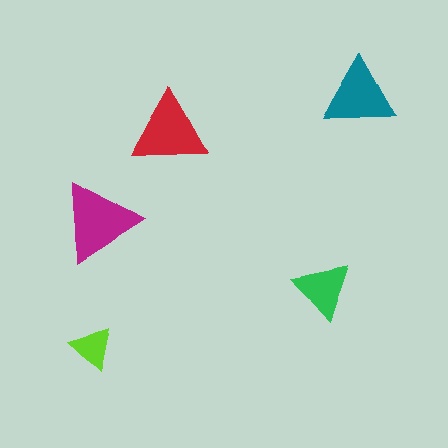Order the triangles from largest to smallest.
the magenta one, the red one, the teal one, the green one, the lime one.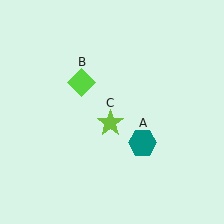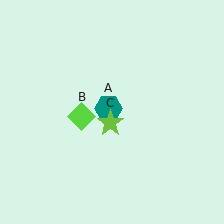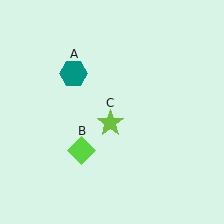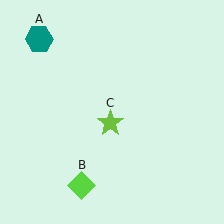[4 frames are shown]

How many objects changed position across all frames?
2 objects changed position: teal hexagon (object A), lime diamond (object B).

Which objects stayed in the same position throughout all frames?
Lime star (object C) remained stationary.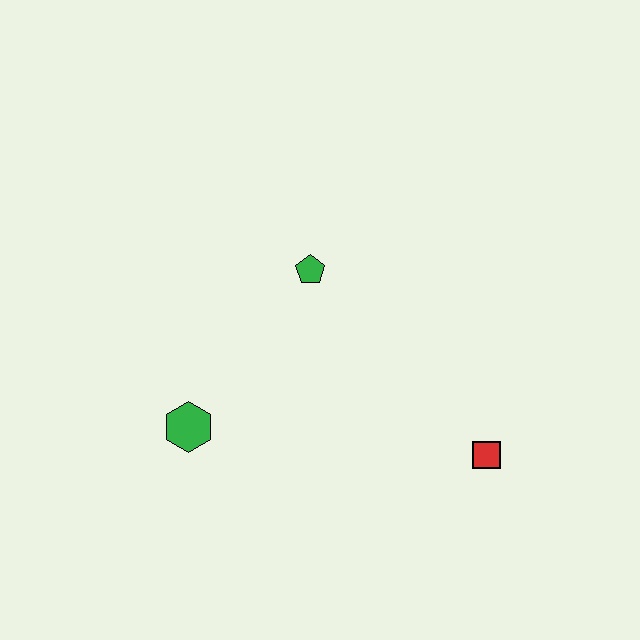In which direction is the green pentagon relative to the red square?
The green pentagon is above the red square.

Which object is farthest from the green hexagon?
The red square is farthest from the green hexagon.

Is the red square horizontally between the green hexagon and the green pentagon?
No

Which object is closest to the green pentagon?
The green hexagon is closest to the green pentagon.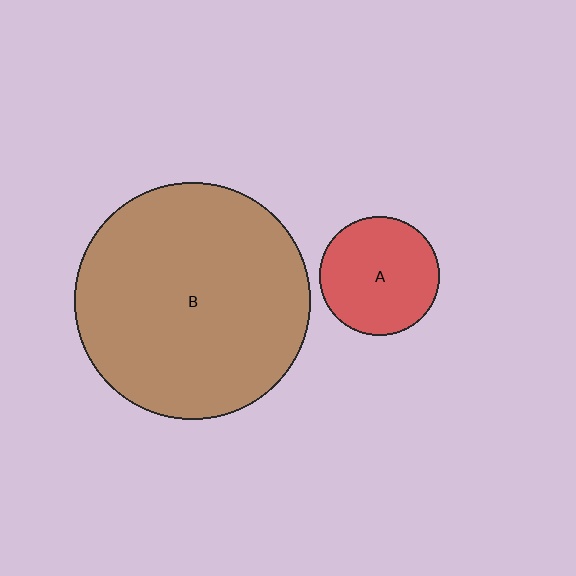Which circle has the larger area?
Circle B (brown).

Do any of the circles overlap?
No, none of the circles overlap.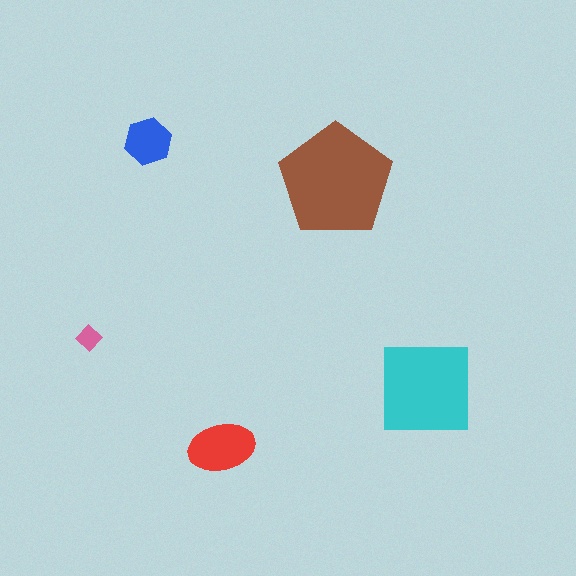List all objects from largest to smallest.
The brown pentagon, the cyan square, the red ellipse, the blue hexagon, the pink diamond.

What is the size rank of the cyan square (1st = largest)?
2nd.